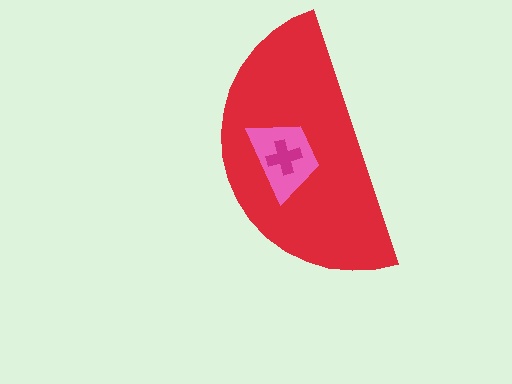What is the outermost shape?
The red semicircle.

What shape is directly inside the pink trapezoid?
The magenta cross.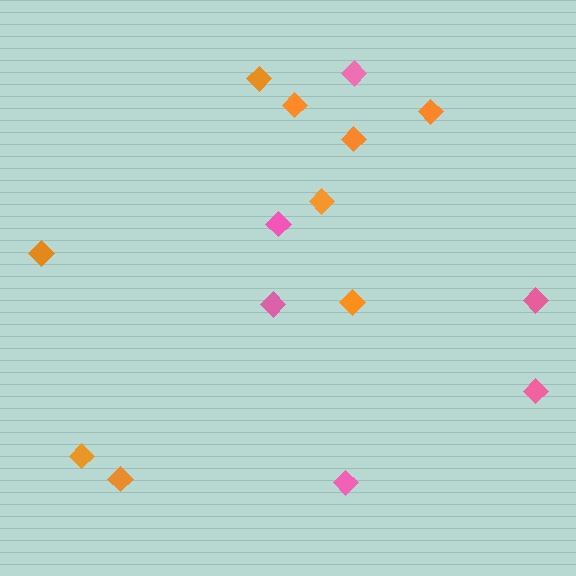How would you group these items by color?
There are 2 groups: one group of orange diamonds (9) and one group of pink diamonds (6).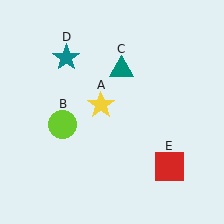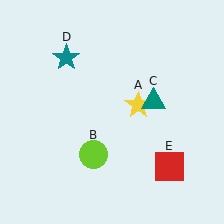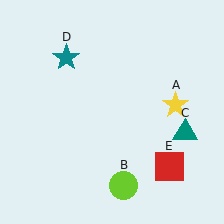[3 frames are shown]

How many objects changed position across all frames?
3 objects changed position: yellow star (object A), lime circle (object B), teal triangle (object C).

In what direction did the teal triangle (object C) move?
The teal triangle (object C) moved down and to the right.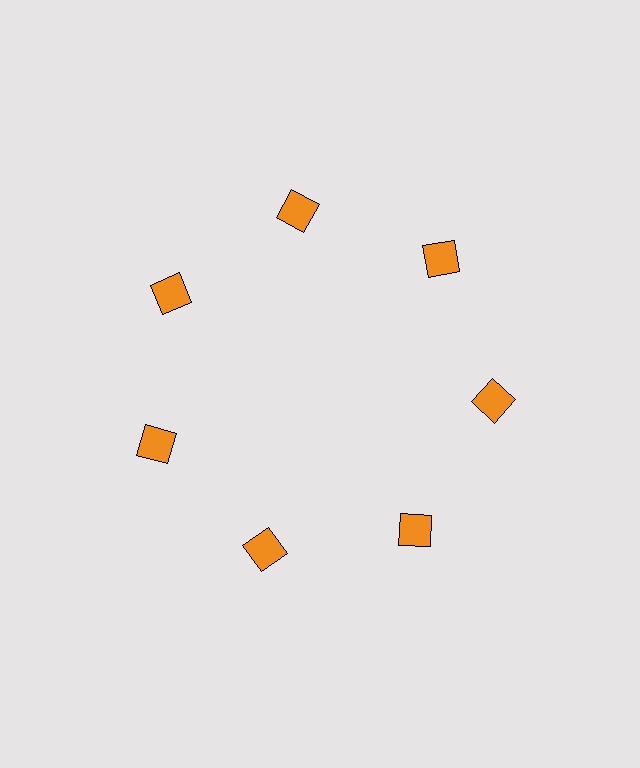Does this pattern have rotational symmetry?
Yes, this pattern has 7-fold rotational symmetry. It looks the same after rotating 51 degrees around the center.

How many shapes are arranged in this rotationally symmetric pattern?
There are 7 shapes, arranged in 7 groups of 1.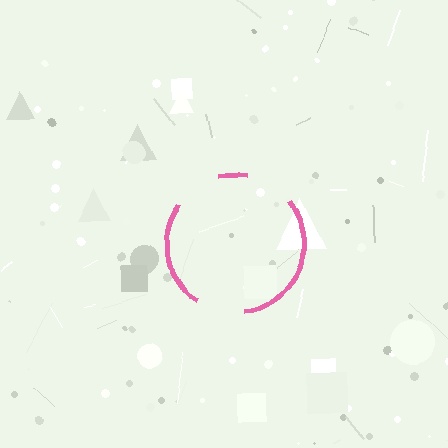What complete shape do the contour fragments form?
The contour fragments form a circle.